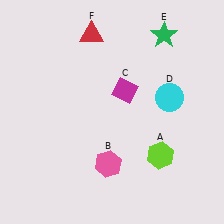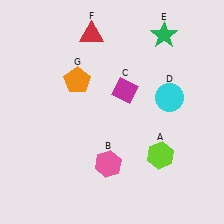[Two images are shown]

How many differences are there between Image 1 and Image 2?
There is 1 difference between the two images.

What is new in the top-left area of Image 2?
An orange pentagon (G) was added in the top-left area of Image 2.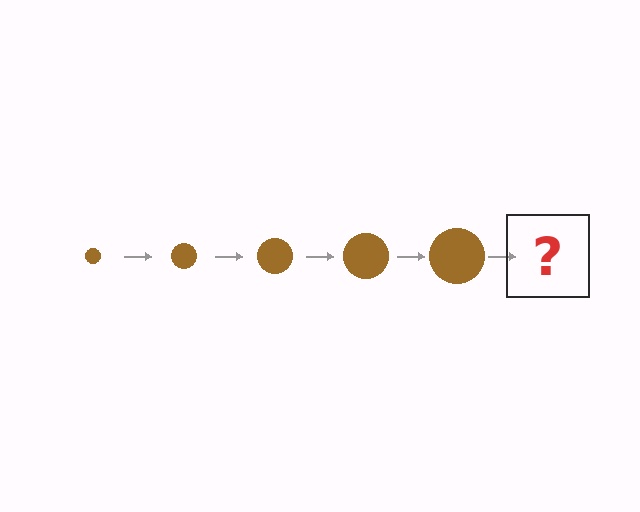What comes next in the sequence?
The next element should be a brown circle, larger than the previous one.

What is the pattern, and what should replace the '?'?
The pattern is that the circle gets progressively larger each step. The '?' should be a brown circle, larger than the previous one.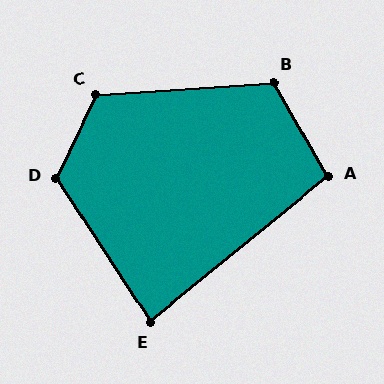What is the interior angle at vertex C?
Approximately 120 degrees (obtuse).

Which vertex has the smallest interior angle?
E, at approximately 84 degrees.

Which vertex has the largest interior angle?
D, at approximately 121 degrees.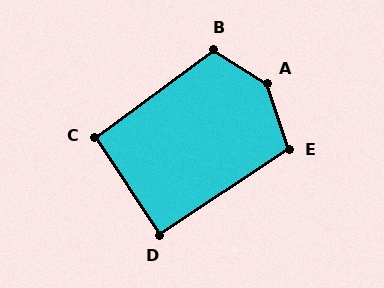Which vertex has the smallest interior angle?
D, at approximately 90 degrees.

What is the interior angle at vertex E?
Approximately 106 degrees (obtuse).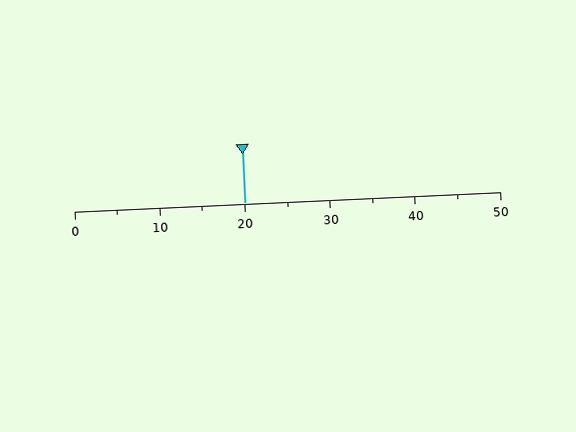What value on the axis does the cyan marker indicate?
The marker indicates approximately 20.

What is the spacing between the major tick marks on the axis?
The major ticks are spaced 10 apart.